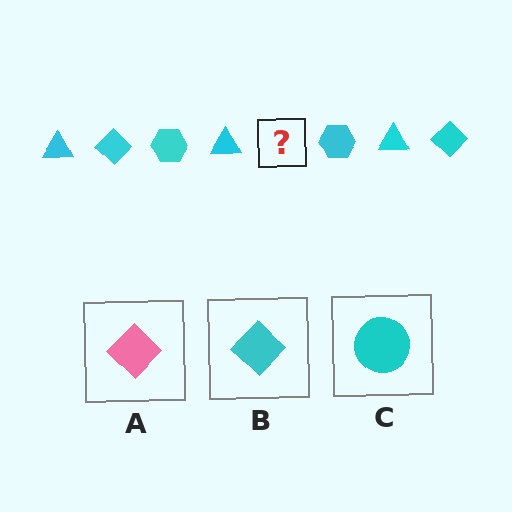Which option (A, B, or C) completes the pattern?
B.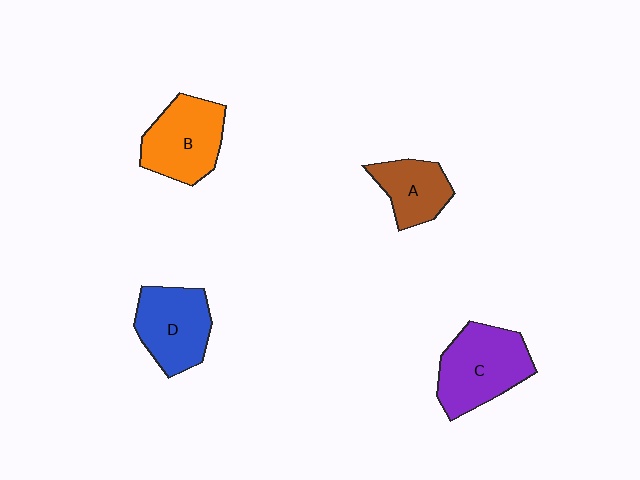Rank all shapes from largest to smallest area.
From largest to smallest: C (purple), B (orange), D (blue), A (brown).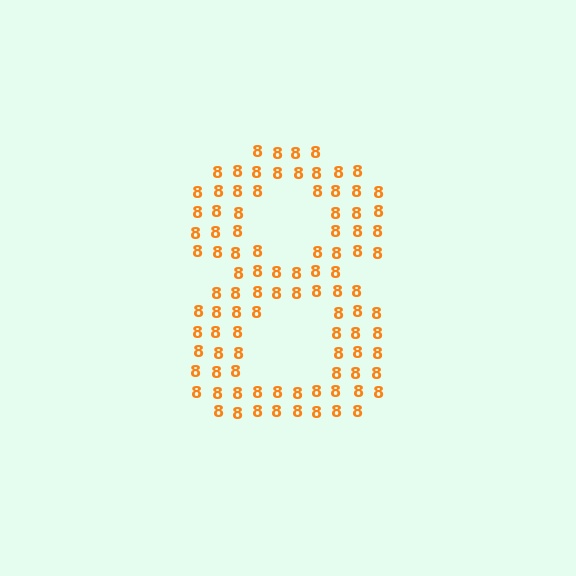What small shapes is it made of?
It is made of small digit 8's.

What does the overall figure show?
The overall figure shows the digit 8.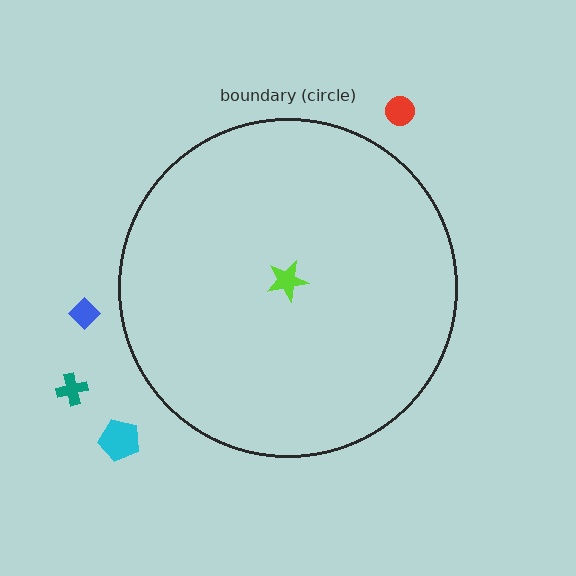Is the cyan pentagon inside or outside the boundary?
Outside.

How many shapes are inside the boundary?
1 inside, 4 outside.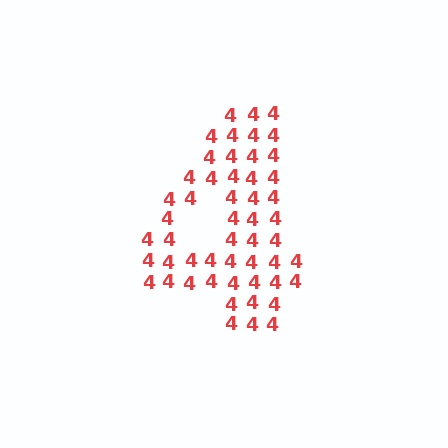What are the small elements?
The small elements are digit 4's.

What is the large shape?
The large shape is the digit 4.